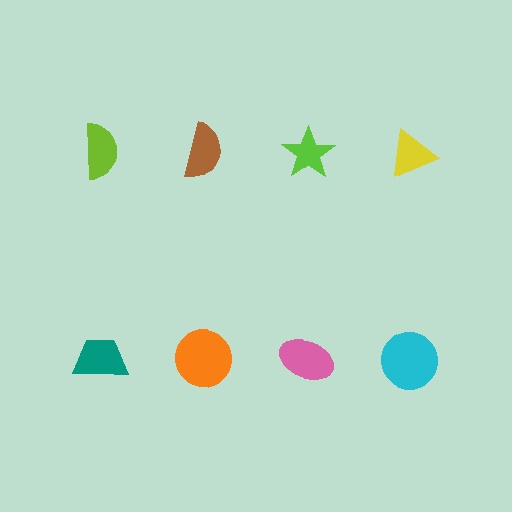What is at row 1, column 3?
A lime star.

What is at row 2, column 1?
A teal trapezoid.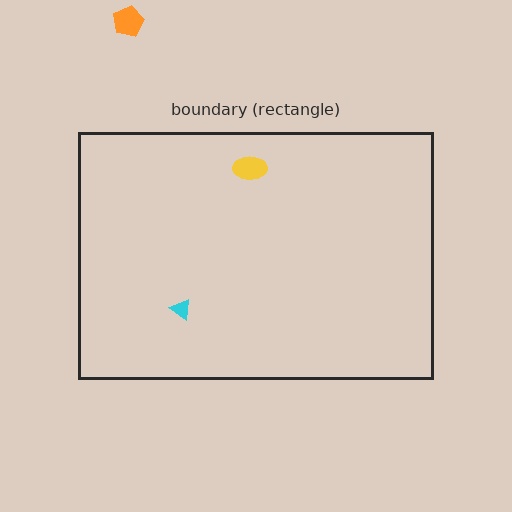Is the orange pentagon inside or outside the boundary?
Outside.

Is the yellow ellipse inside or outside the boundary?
Inside.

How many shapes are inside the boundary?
2 inside, 1 outside.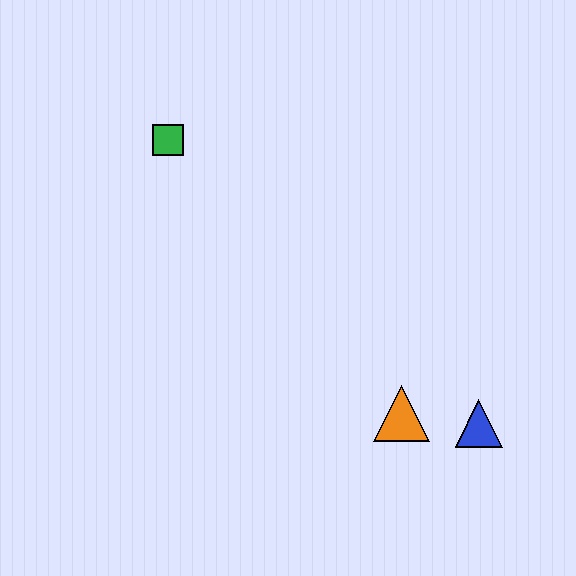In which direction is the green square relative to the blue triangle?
The green square is to the left of the blue triangle.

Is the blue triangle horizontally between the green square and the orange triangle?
No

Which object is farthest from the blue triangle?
The green square is farthest from the blue triangle.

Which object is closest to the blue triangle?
The orange triangle is closest to the blue triangle.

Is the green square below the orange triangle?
No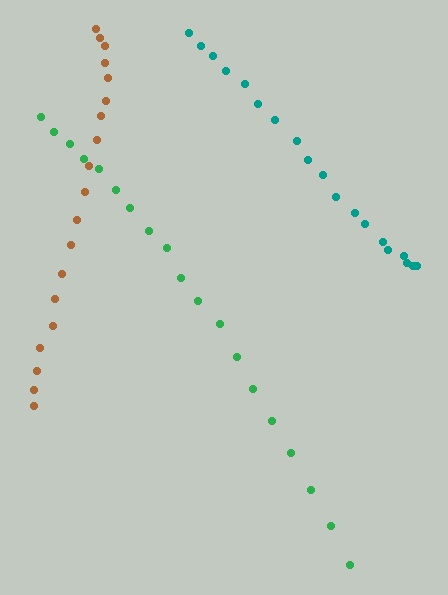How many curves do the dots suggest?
There are 3 distinct paths.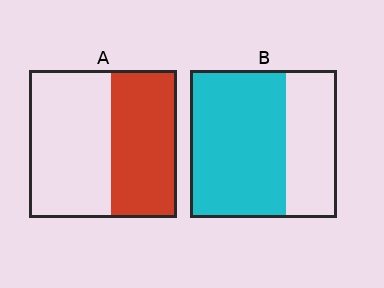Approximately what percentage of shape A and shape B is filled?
A is approximately 45% and B is approximately 65%.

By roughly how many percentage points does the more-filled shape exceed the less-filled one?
By roughly 20 percentage points (B over A).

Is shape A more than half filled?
No.